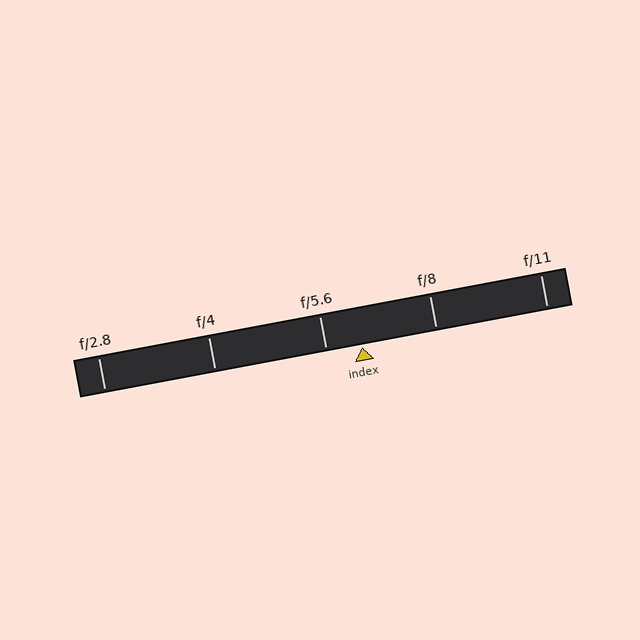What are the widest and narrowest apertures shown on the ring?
The widest aperture shown is f/2.8 and the narrowest is f/11.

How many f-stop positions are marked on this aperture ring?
There are 5 f-stop positions marked.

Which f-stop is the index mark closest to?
The index mark is closest to f/5.6.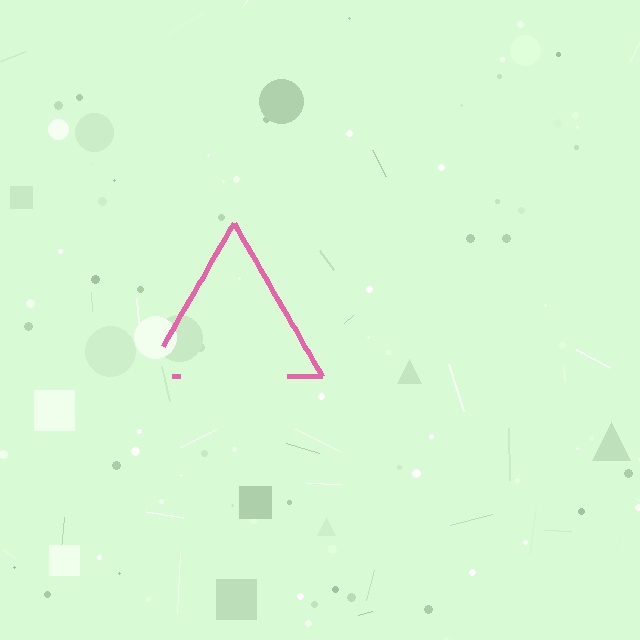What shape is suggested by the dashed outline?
The dashed outline suggests a triangle.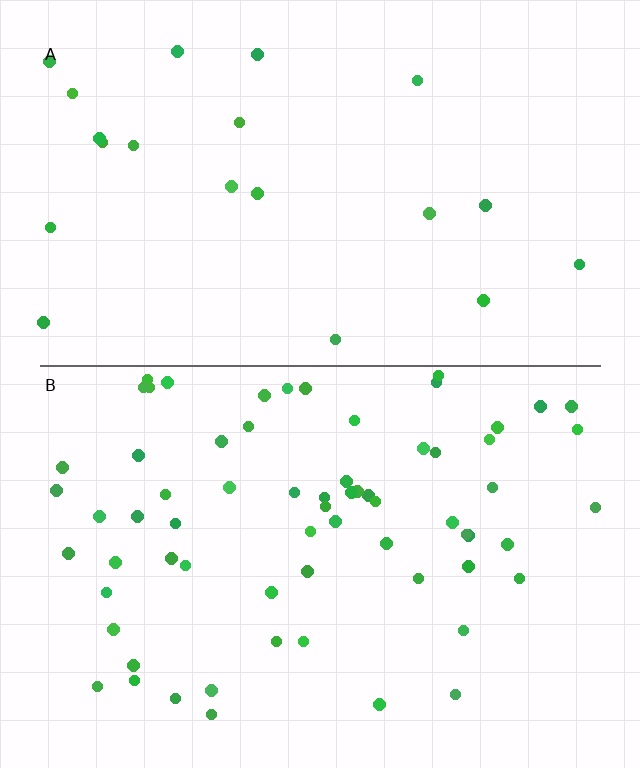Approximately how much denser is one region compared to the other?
Approximately 3.3× — region B over region A.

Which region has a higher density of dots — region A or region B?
B (the bottom).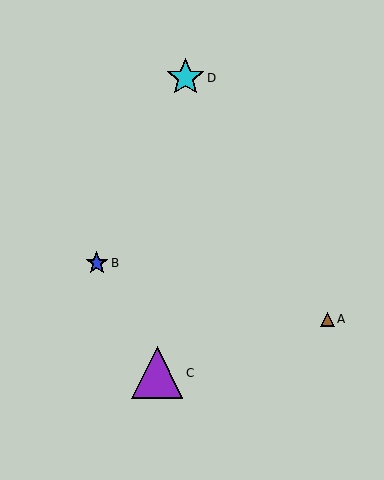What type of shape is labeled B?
Shape B is a blue star.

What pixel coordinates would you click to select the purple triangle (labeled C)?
Click at (157, 373) to select the purple triangle C.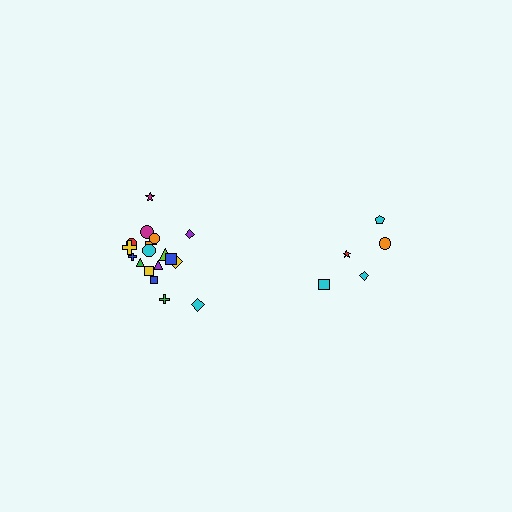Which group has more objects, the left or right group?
The left group.